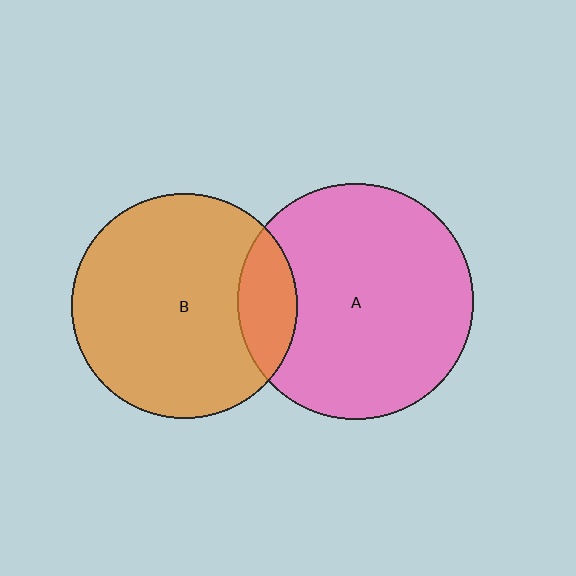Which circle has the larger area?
Circle A (pink).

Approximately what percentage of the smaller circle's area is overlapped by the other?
Approximately 15%.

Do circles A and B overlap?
Yes.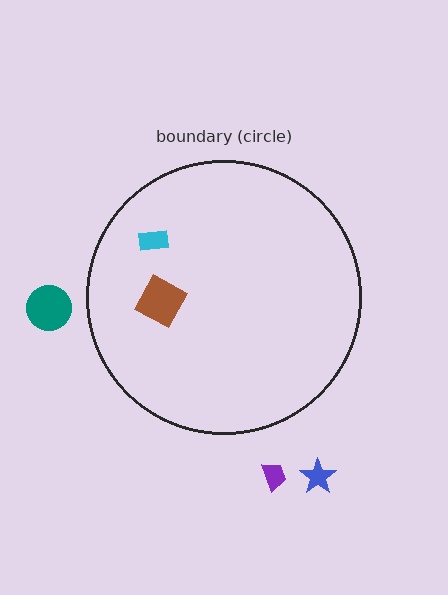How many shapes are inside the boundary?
2 inside, 3 outside.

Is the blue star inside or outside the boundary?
Outside.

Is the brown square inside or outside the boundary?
Inside.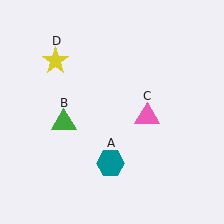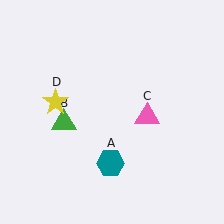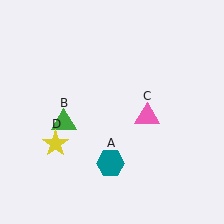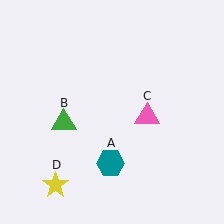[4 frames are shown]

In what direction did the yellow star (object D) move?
The yellow star (object D) moved down.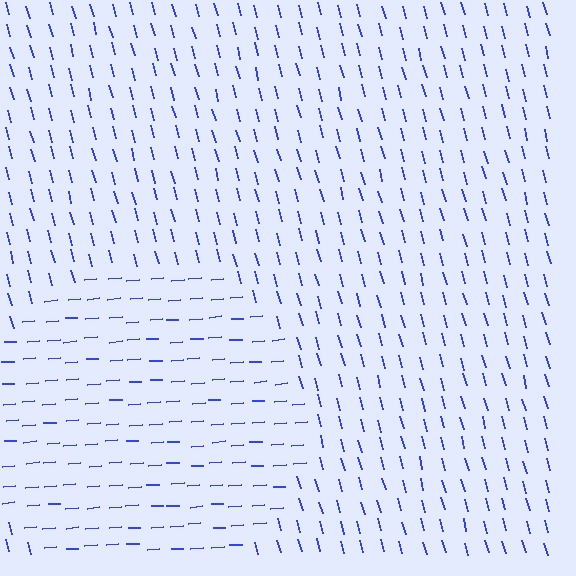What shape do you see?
I see a circle.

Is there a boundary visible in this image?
Yes, there is a texture boundary formed by a change in line orientation.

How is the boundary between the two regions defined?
The boundary is defined purely by a change in line orientation (approximately 79 degrees difference). All lines are the same color and thickness.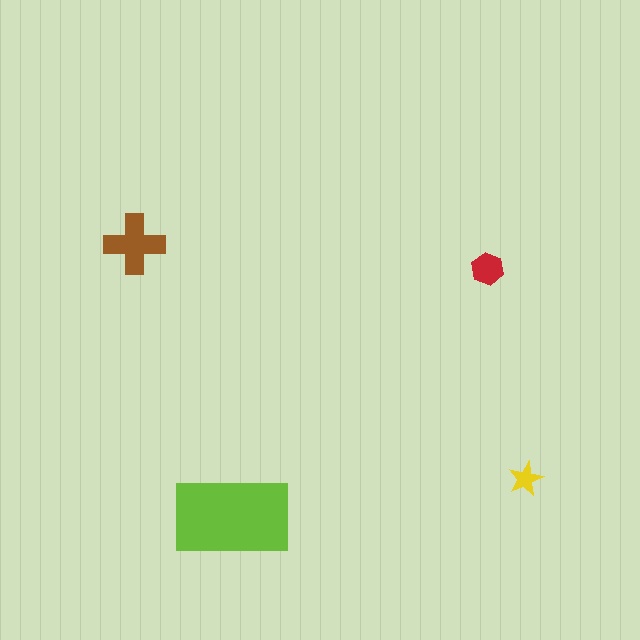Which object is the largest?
The lime rectangle.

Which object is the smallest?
The yellow star.